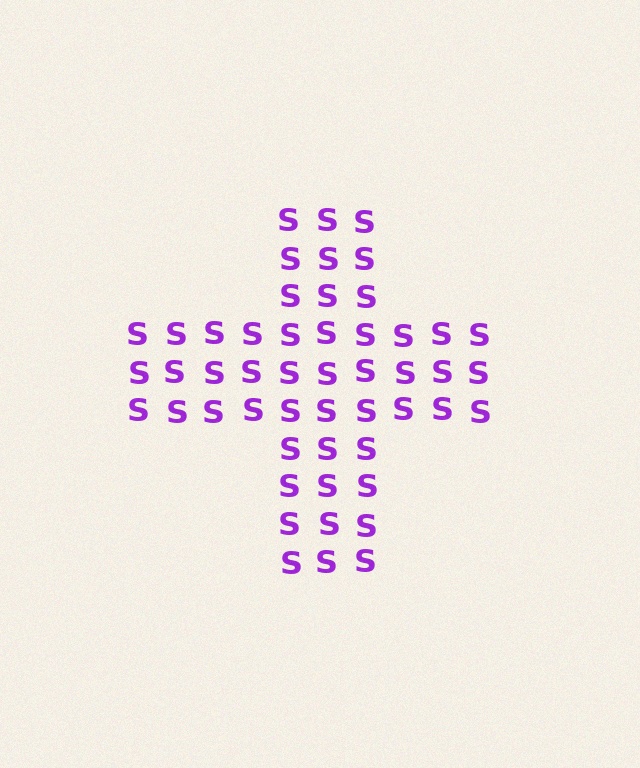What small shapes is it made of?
It is made of small letter S's.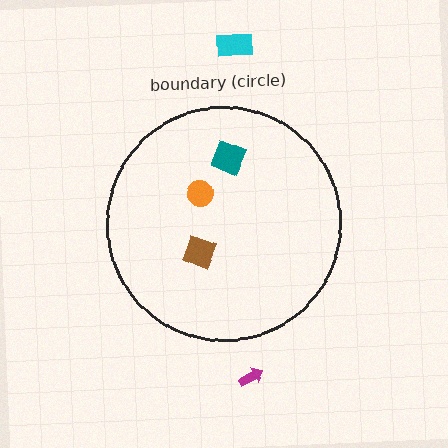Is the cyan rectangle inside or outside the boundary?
Outside.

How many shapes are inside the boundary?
3 inside, 2 outside.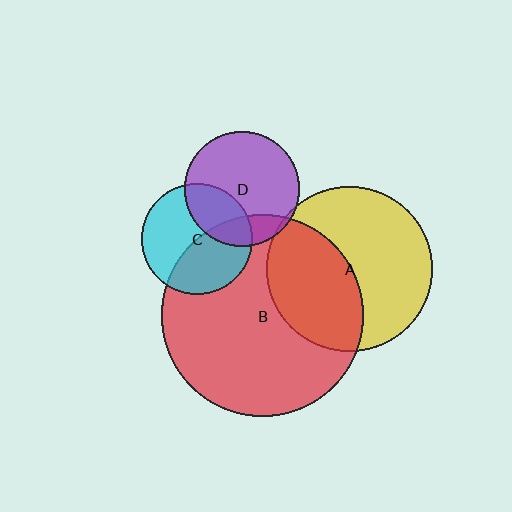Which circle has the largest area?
Circle B (red).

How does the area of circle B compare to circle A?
Approximately 1.5 times.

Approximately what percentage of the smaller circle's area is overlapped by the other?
Approximately 15%.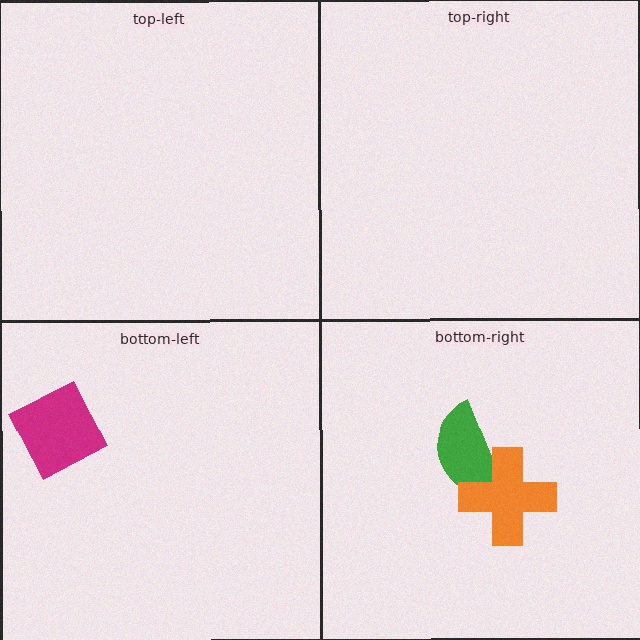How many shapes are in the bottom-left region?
1.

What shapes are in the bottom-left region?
The magenta diamond.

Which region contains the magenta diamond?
The bottom-left region.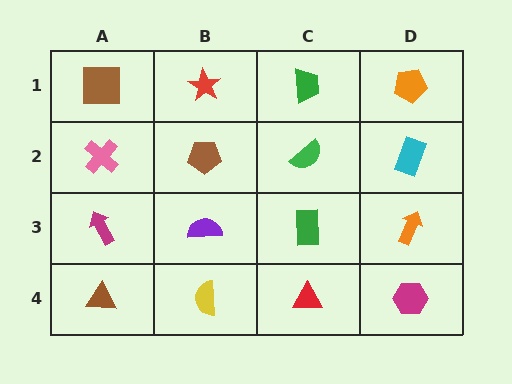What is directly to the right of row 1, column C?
An orange pentagon.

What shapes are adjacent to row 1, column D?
A cyan rectangle (row 2, column D), a green trapezoid (row 1, column C).